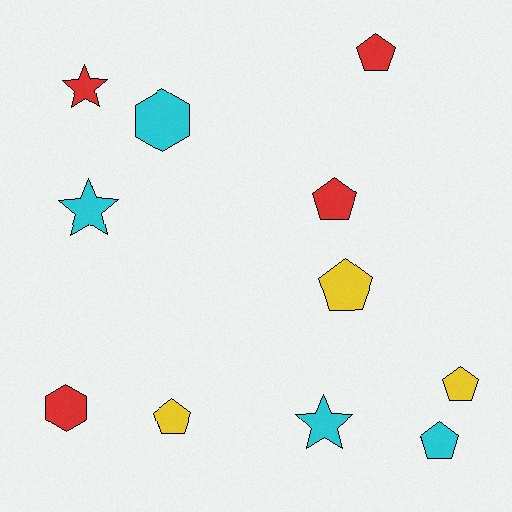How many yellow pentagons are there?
There are 3 yellow pentagons.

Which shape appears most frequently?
Pentagon, with 6 objects.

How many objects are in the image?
There are 11 objects.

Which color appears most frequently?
Red, with 4 objects.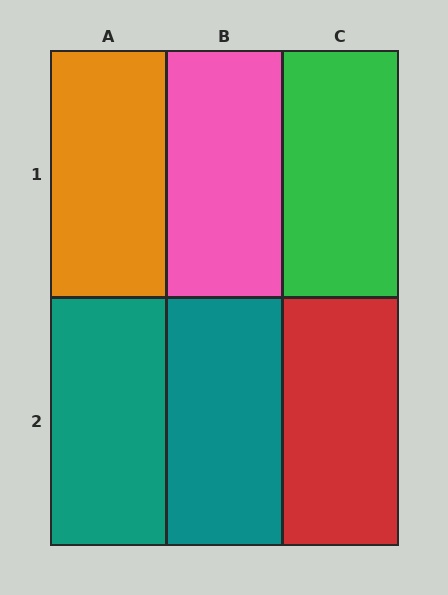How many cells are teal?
2 cells are teal.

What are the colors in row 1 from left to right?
Orange, pink, green.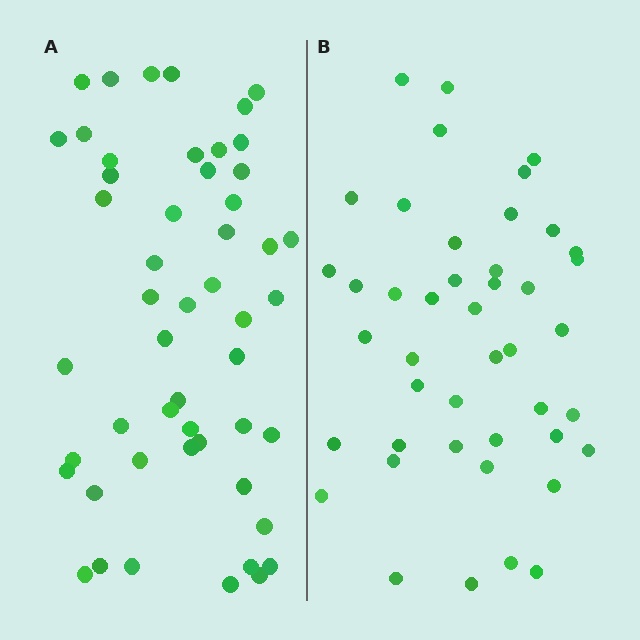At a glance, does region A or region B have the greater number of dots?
Region A (the left region) has more dots.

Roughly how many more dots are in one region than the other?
Region A has roughly 8 or so more dots than region B.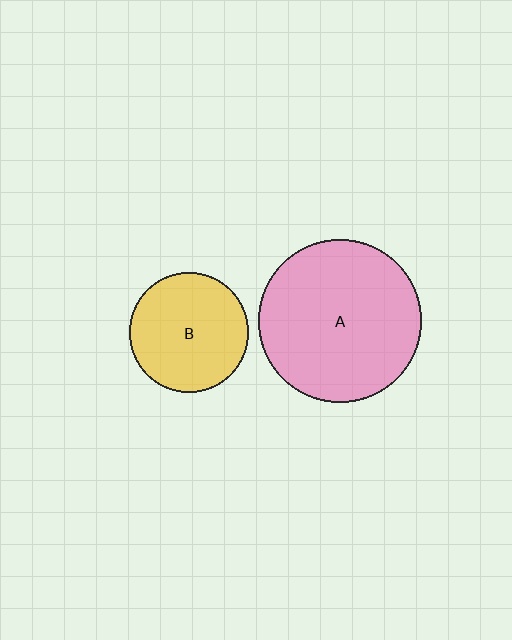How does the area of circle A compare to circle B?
Approximately 1.9 times.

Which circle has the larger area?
Circle A (pink).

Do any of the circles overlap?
No, none of the circles overlap.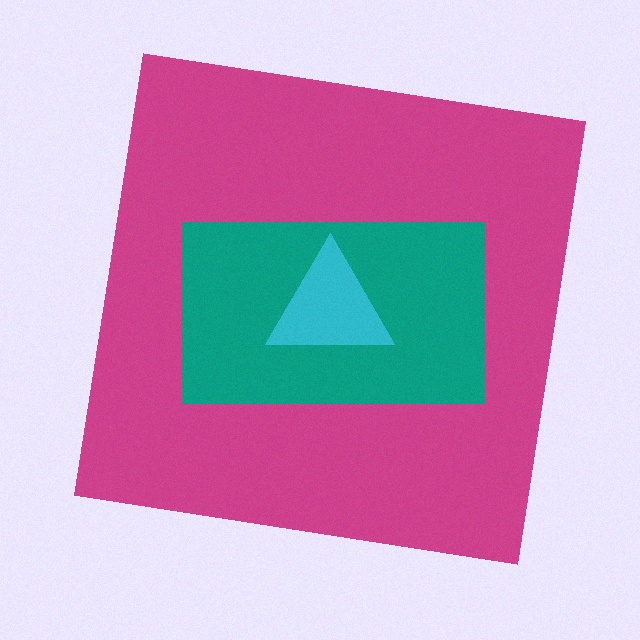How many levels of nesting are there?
3.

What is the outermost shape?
The magenta square.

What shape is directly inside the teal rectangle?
The cyan triangle.